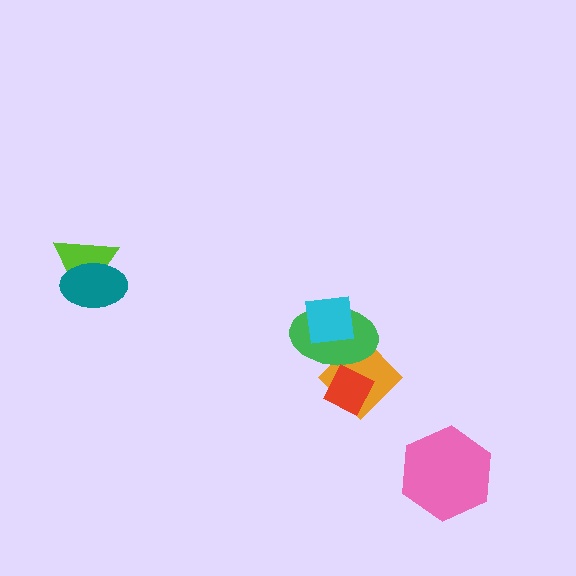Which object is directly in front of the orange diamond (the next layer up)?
The green ellipse is directly in front of the orange diamond.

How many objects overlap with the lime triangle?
1 object overlaps with the lime triangle.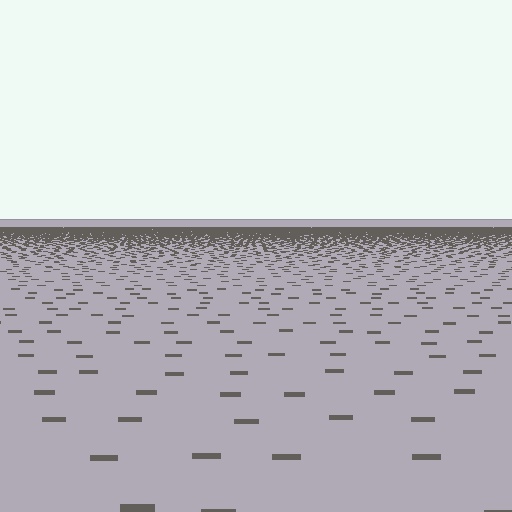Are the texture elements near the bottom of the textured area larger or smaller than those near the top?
Larger. Near the bottom, elements are closer to the viewer and appear at a bigger on-screen size.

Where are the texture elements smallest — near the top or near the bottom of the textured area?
Near the top.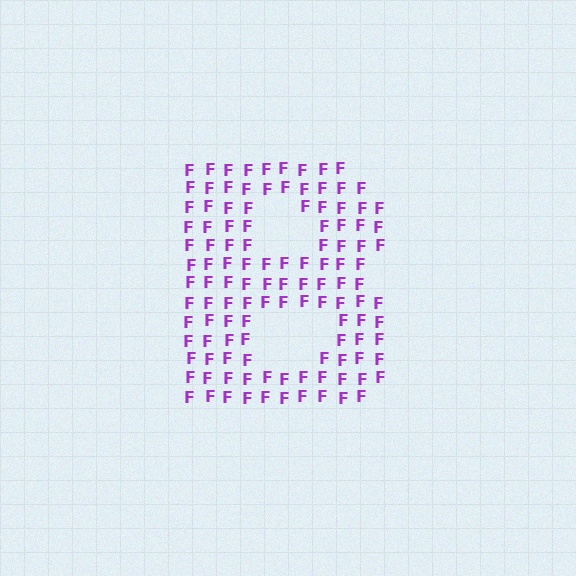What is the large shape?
The large shape is the letter B.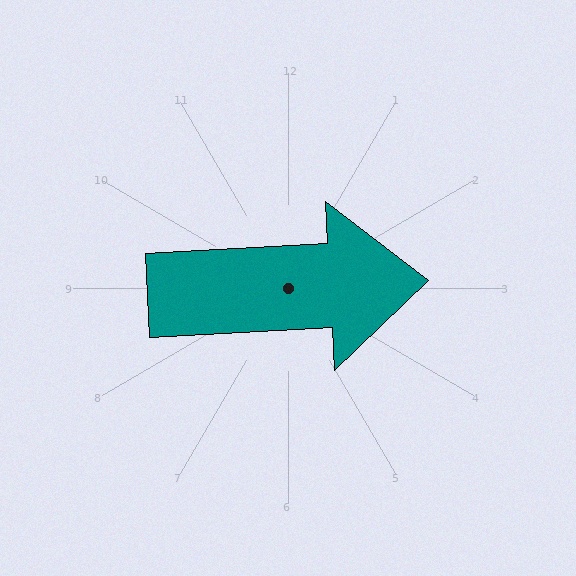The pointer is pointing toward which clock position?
Roughly 3 o'clock.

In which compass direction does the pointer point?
East.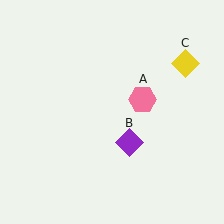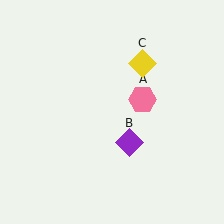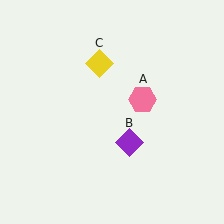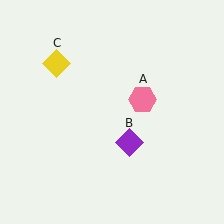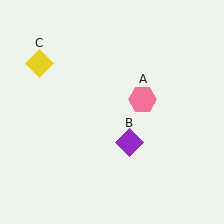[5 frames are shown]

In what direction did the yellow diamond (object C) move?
The yellow diamond (object C) moved left.